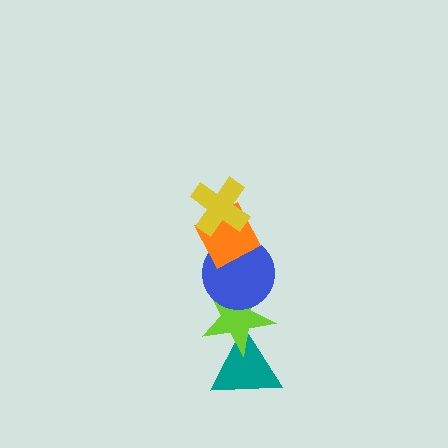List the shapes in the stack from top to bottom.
From top to bottom: the yellow cross, the orange diamond, the blue circle, the lime star, the teal triangle.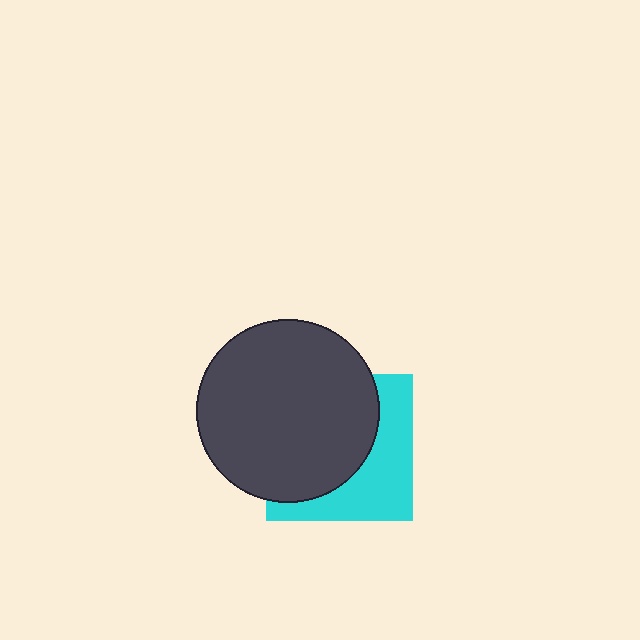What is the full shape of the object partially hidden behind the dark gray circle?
The partially hidden object is a cyan square.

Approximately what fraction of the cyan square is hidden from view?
Roughly 59% of the cyan square is hidden behind the dark gray circle.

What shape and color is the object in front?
The object in front is a dark gray circle.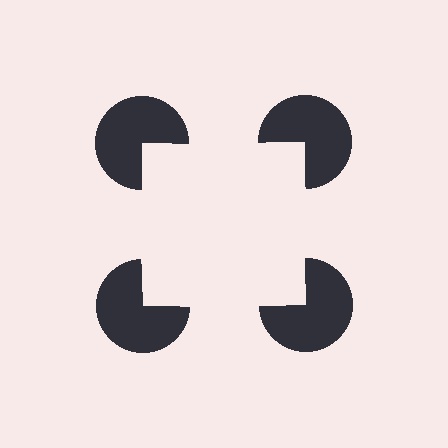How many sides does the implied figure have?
4 sides.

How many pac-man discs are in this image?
There are 4 — one at each vertex of the illusory square.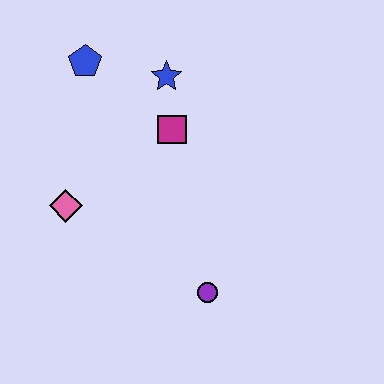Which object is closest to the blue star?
The magenta square is closest to the blue star.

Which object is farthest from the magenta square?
The purple circle is farthest from the magenta square.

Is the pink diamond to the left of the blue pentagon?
Yes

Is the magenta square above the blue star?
No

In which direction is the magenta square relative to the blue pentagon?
The magenta square is to the right of the blue pentagon.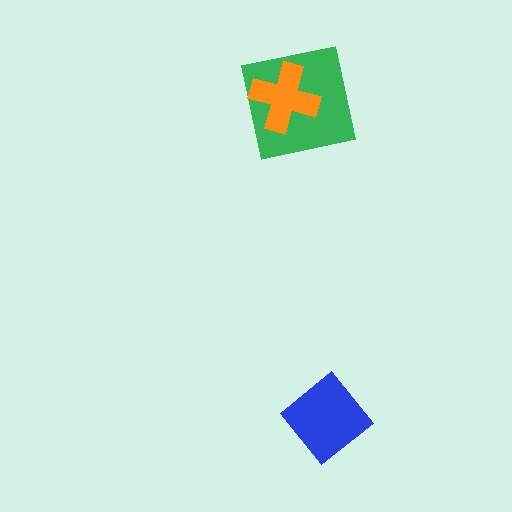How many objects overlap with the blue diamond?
0 objects overlap with the blue diamond.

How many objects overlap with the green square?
1 object overlaps with the green square.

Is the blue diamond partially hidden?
No, no other shape covers it.